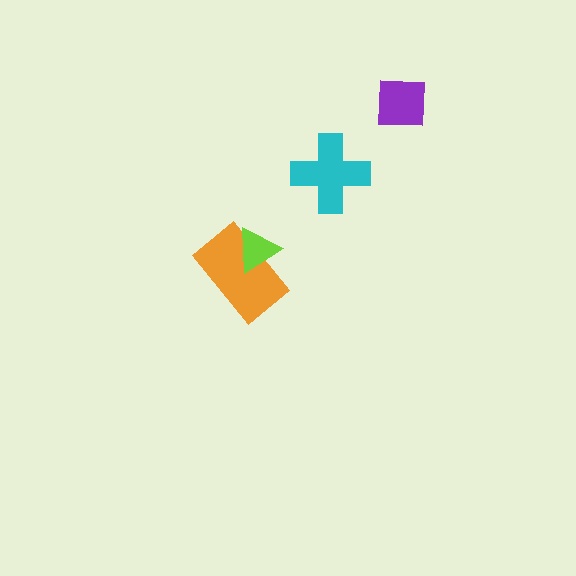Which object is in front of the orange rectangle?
The lime triangle is in front of the orange rectangle.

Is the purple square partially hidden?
No, no other shape covers it.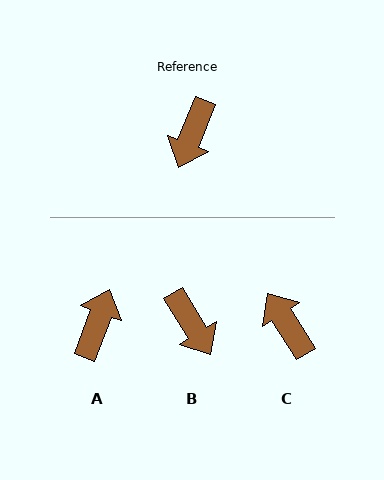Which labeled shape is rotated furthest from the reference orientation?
A, about 178 degrees away.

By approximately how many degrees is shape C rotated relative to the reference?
Approximately 126 degrees clockwise.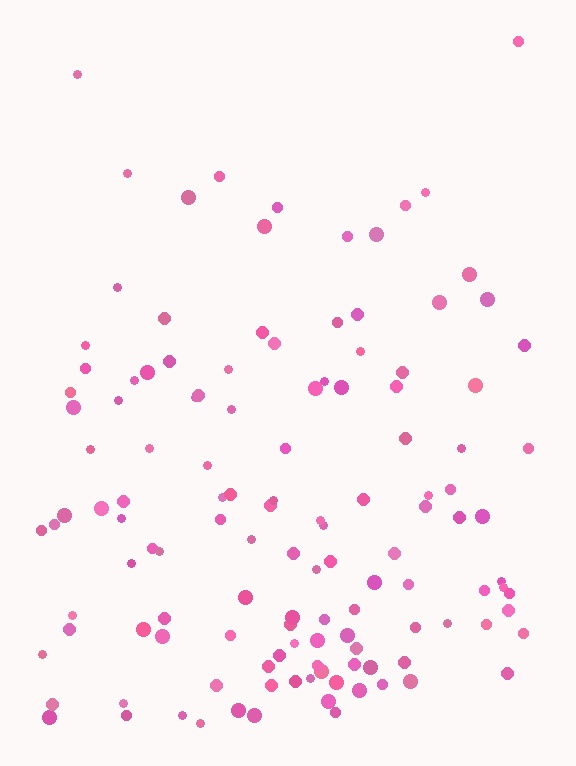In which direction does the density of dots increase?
From top to bottom, with the bottom side densest.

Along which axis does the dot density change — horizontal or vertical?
Vertical.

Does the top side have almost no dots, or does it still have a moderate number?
Still a moderate number, just noticeably fewer than the bottom.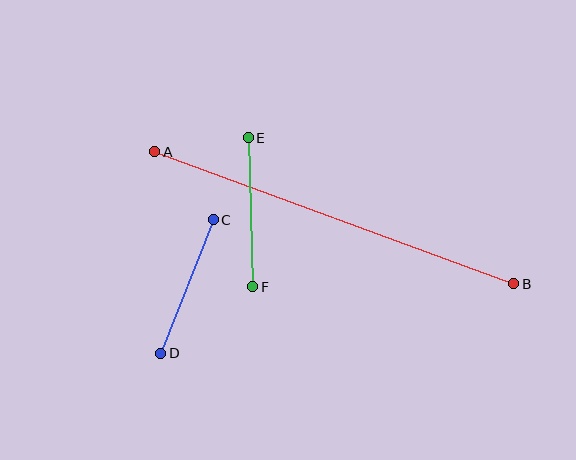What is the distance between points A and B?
The distance is approximately 382 pixels.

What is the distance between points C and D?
The distance is approximately 144 pixels.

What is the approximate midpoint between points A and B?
The midpoint is at approximately (334, 218) pixels.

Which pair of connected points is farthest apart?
Points A and B are farthest apart.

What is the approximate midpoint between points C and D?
The midpoint is at approximately (187, 286) pixels.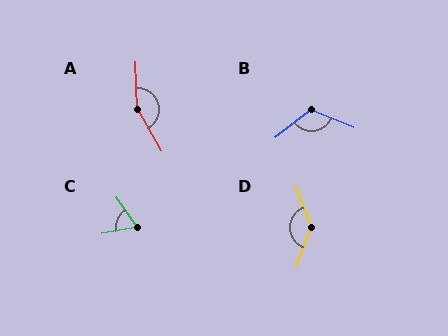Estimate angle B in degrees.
Approximately 120 degrees.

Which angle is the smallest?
C, at approximately 65 degrees.